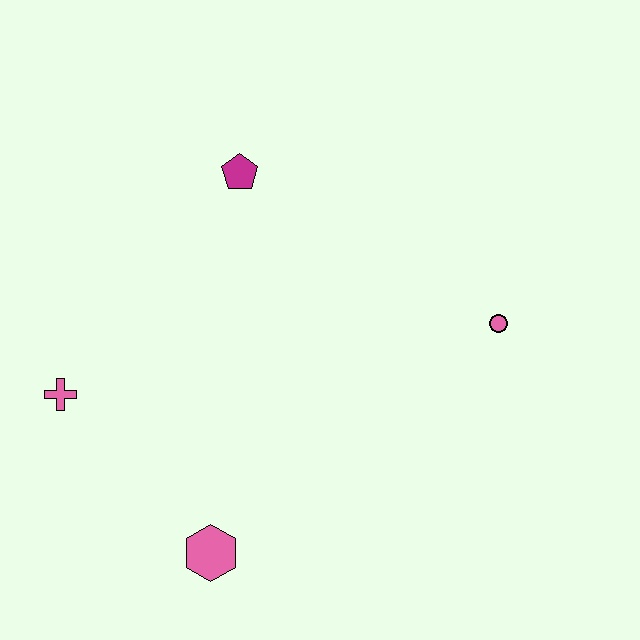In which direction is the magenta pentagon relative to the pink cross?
The magenta pentagon is above the pink cross.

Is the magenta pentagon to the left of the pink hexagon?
No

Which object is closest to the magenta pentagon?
The pink cross is closest to the magenta pentagon.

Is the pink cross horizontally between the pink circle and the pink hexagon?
No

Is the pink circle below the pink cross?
No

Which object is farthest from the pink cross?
The pink circle is farthest from the pink cross.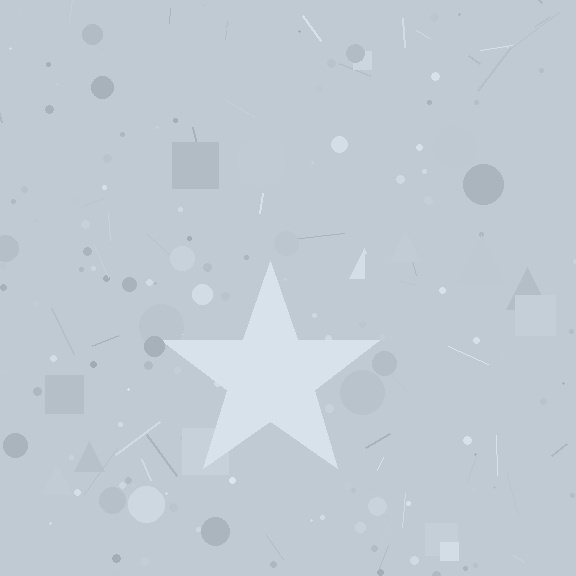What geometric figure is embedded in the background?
A star is embedded in the background.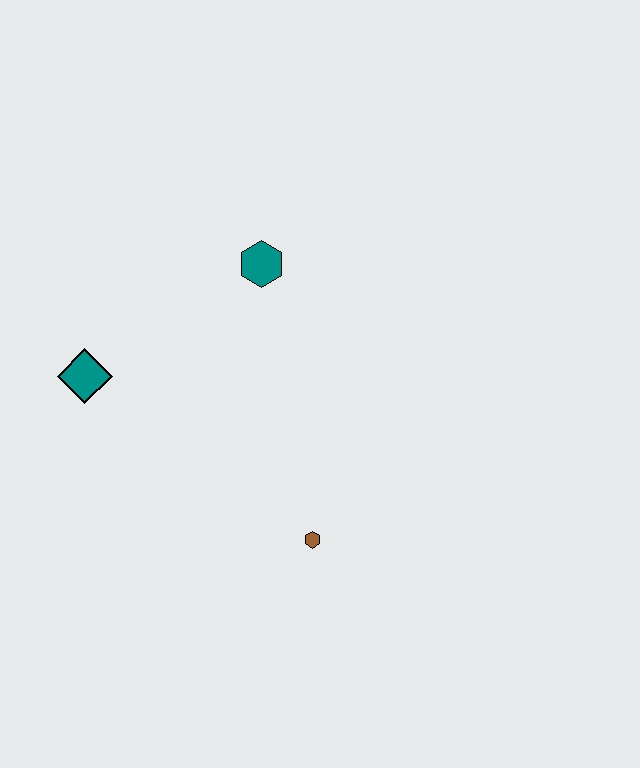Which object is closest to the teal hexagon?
The teal diamond is closest to the teal hexagon.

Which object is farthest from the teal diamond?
The brown hexagon is farthest from the teal diamond.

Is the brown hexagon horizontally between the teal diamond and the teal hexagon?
No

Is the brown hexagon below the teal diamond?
Yes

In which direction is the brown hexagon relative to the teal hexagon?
The brown hexagon is below the teal hexagon.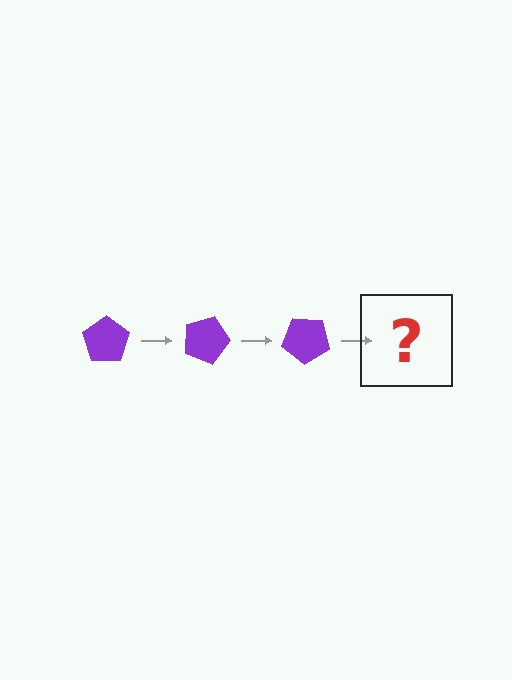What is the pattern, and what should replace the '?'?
The pattern is that the pentagon rotates 20 degrees each step. The '?' should be a purple pentagon rotated 60 degrees.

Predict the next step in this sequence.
The next step is a purple pentagon rotated 60 degrees.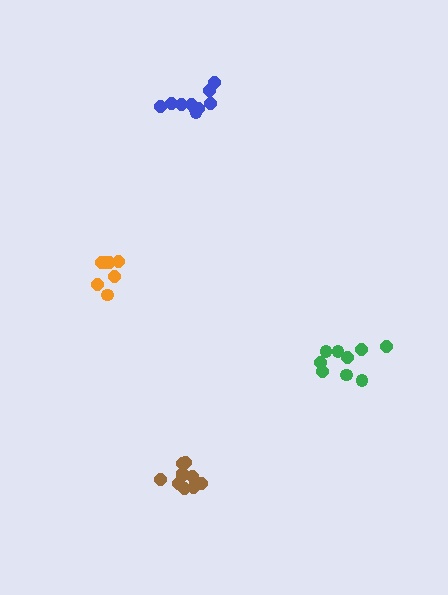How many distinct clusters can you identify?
There are 4 distinct clusters.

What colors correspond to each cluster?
The clusters are colored: brown, blue, green, orange.